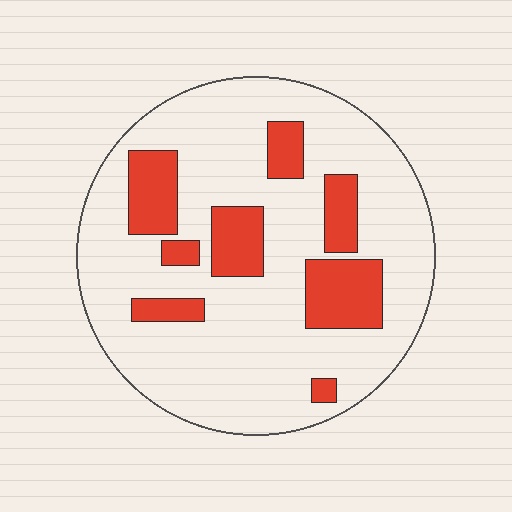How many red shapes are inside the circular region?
8.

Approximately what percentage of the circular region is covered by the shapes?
Approximately 20%.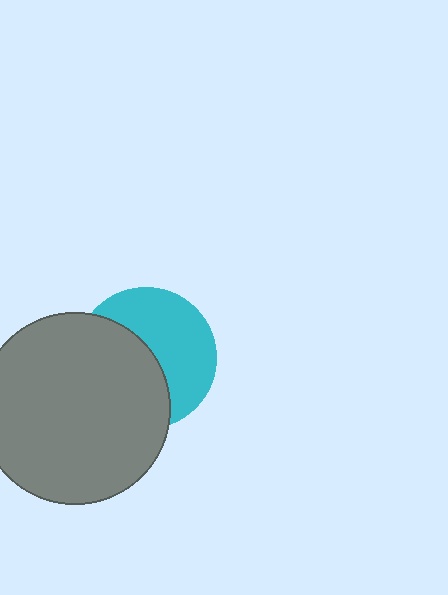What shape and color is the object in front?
The object in front is a gray circle.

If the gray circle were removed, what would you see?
You would see the complete cyan circle.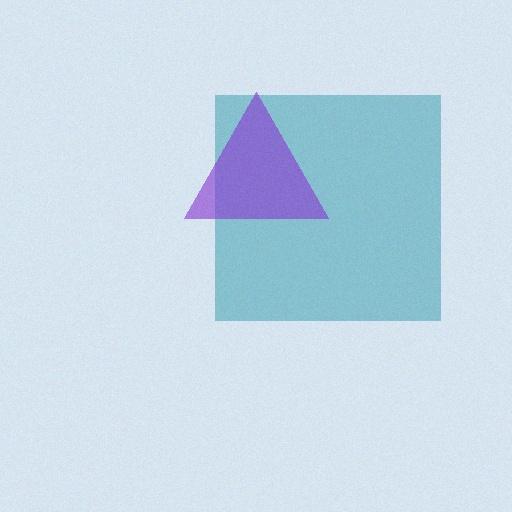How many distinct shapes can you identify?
There are 2 distinct shapes: a teal square, a purple triangle.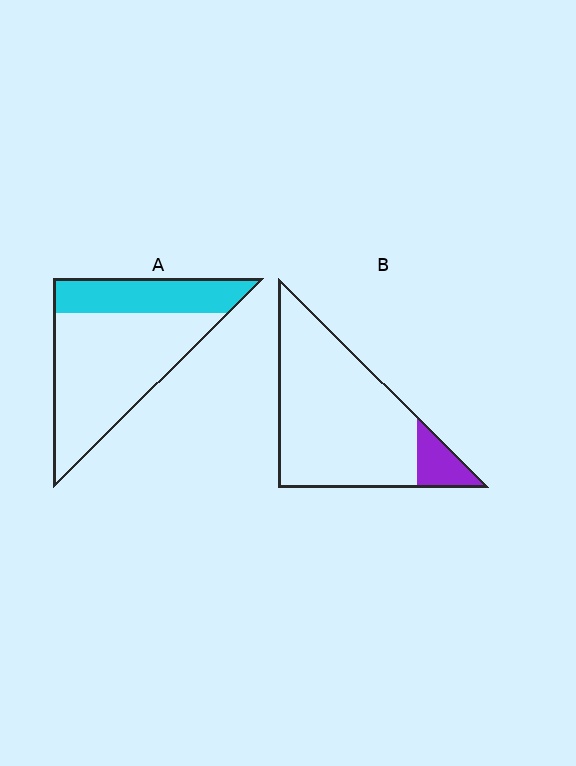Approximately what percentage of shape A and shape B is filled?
A is approximately 30% and B is approximately 10%.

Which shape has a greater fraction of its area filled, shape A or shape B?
Shape A.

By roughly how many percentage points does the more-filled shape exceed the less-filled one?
By roughly 20 percentage points (A over B).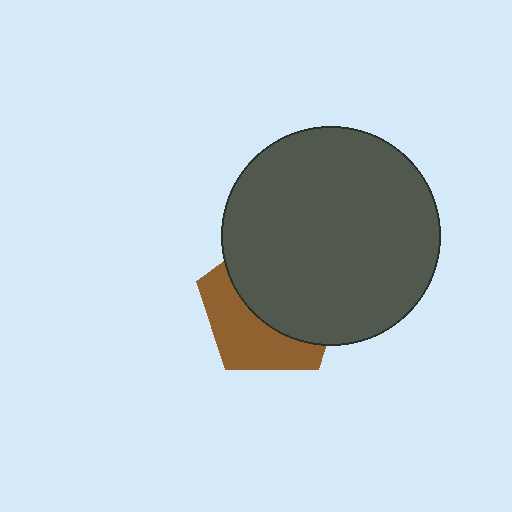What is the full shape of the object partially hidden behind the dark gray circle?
The partially hidden object is a brown pentagon.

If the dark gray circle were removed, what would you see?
You would see the complete brown pentagon.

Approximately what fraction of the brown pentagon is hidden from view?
Roughly 59% of the brown pentagon is hidden behind the dark gray circle.